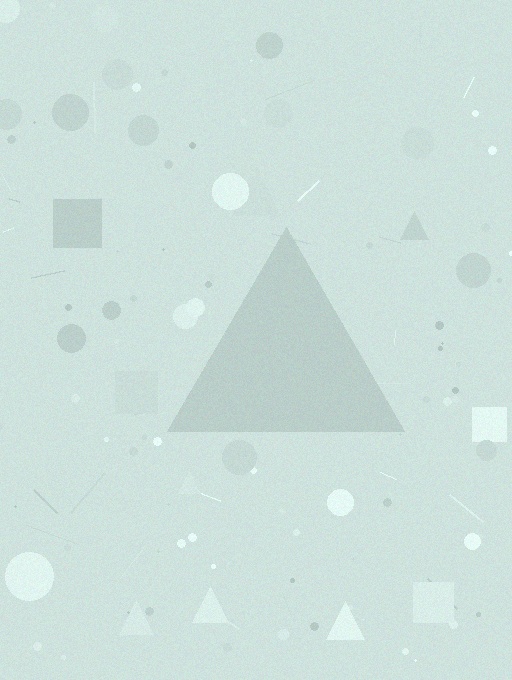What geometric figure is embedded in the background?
A triangle is embedded in the background.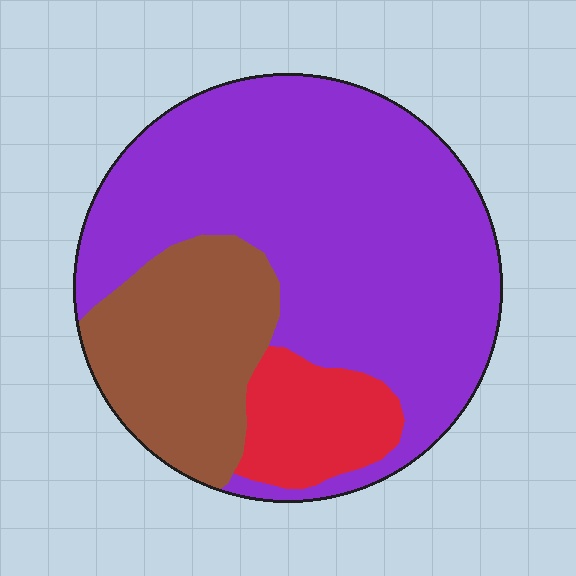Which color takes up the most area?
Purple, at roughly 65%.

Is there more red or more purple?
Purple.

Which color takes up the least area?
Red, at roughly 10%.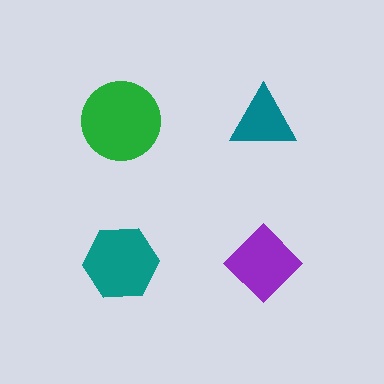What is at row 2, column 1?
A teal hexagon.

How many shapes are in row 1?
2 shapes.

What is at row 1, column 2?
A teal triangle.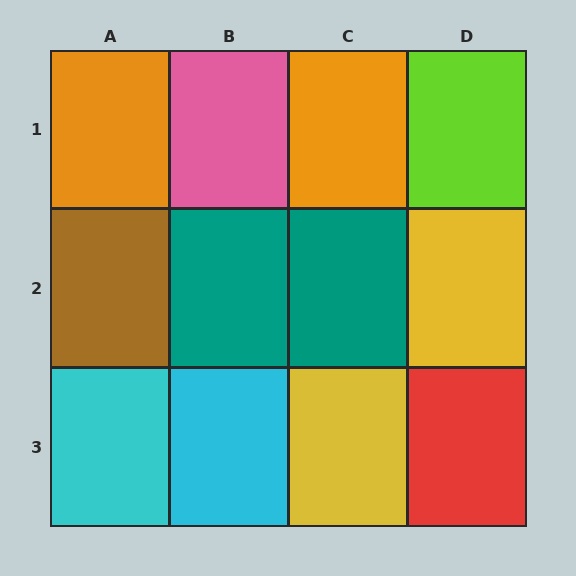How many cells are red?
1 cell is red.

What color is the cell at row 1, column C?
Orange.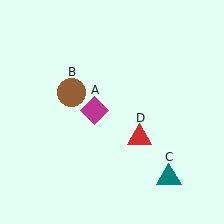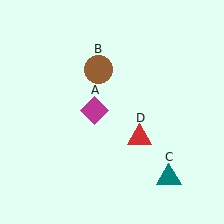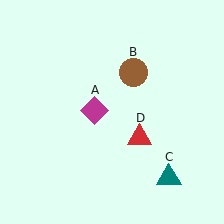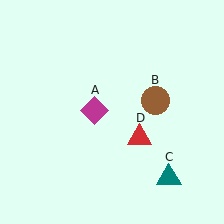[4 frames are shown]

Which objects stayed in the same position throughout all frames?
Magenta diamond (object A) and teal triangle (object C) and red triangle (object D) remained stationary.